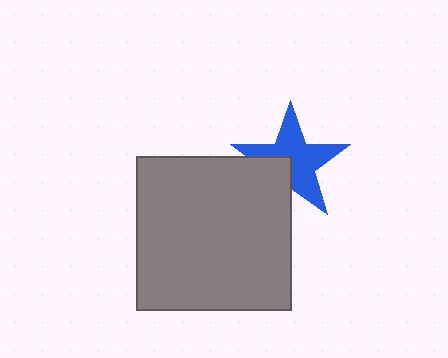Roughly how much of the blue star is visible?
Most of it is visible (roughly 70%).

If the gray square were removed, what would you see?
You would see the complete blue star.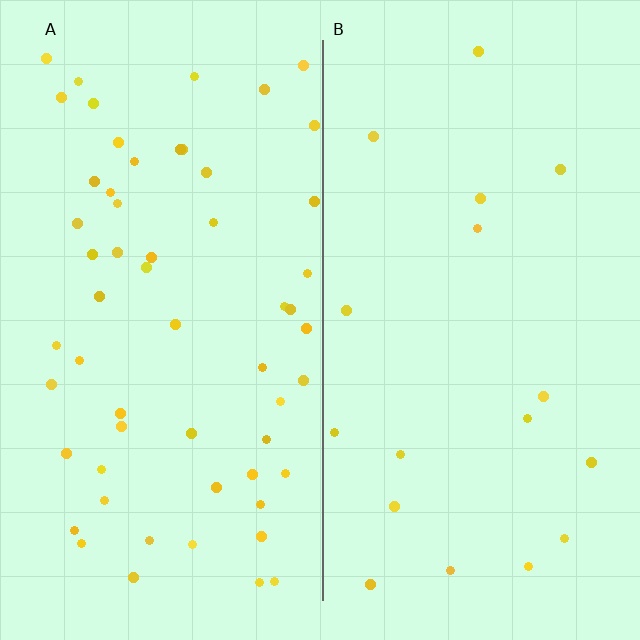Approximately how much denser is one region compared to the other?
Approximately 3.3× — region A over region B.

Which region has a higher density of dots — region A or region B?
A (the left).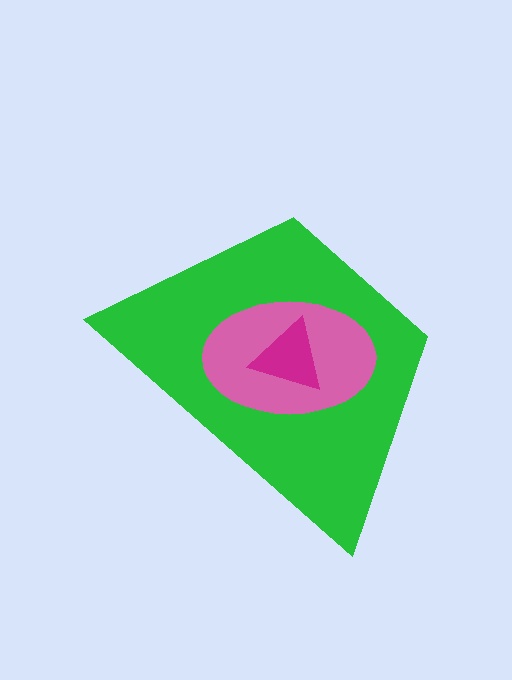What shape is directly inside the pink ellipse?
The magenta triangle.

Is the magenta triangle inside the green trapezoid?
Yes.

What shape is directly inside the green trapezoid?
The pink ellipse.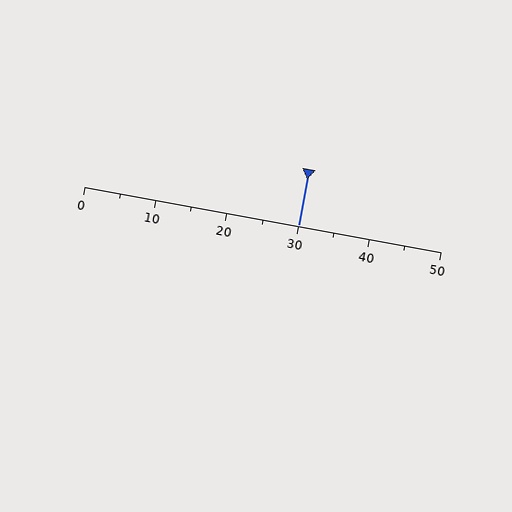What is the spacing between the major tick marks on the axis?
The major ticks are spaced 10 apart.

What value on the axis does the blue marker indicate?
The marker indicates approximately 30.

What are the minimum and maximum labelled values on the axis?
The axis runs from 0 to 50.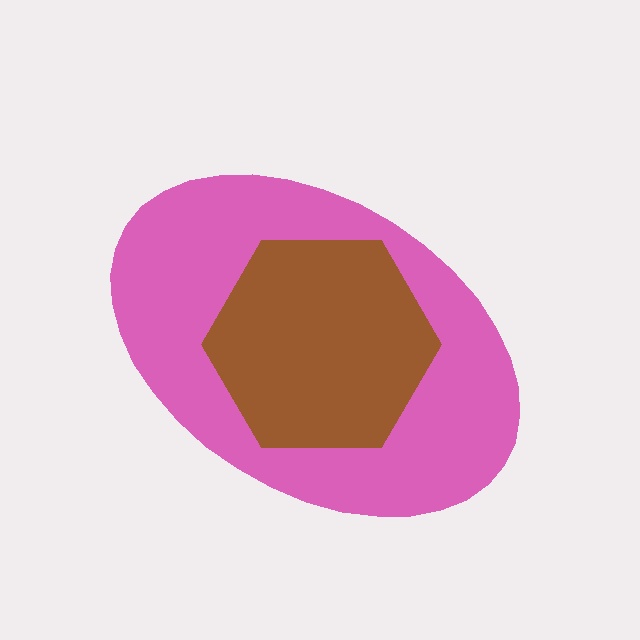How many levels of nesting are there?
2.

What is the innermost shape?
The brown hexagon.